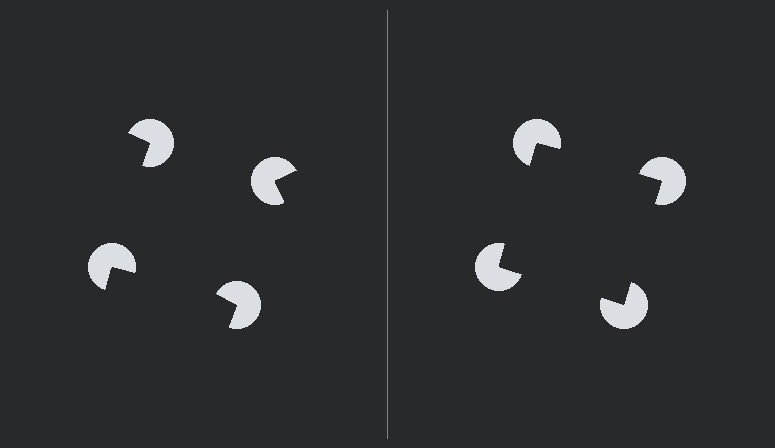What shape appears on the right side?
An illusory square.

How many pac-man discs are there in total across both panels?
8 — 4 on each side.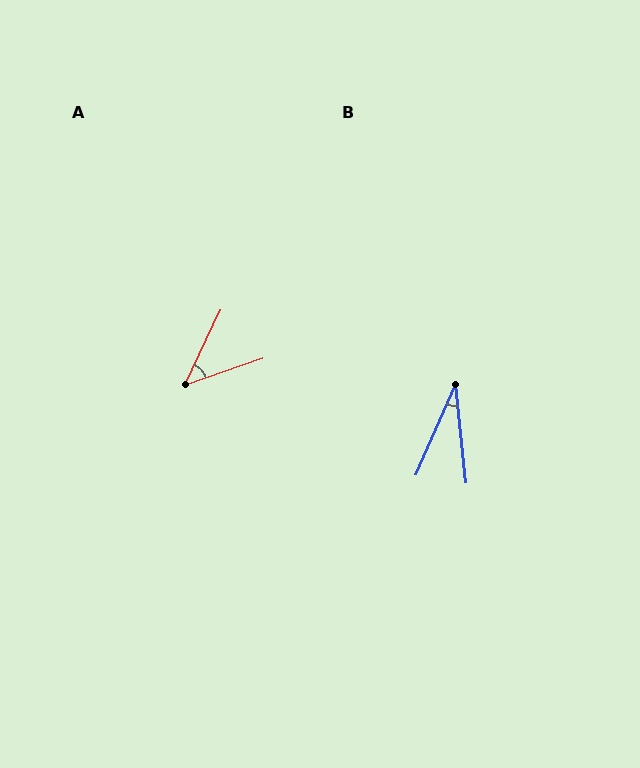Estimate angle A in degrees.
Approximately 46 degrees.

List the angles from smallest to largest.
B (30°), A (46°).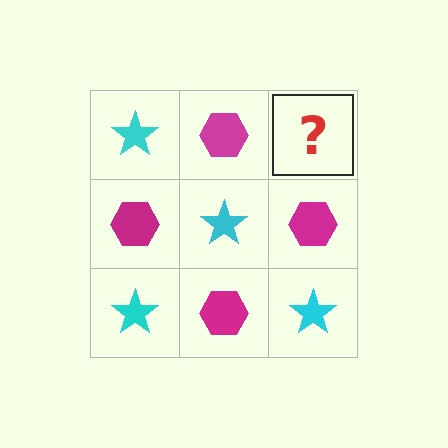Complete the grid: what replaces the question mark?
The question mark should be replaced with a cyan star.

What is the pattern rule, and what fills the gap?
The rule is that it alternates cyan star and magenta hexagon in a checkerboard pattern. The gap should be filled with a cyan star.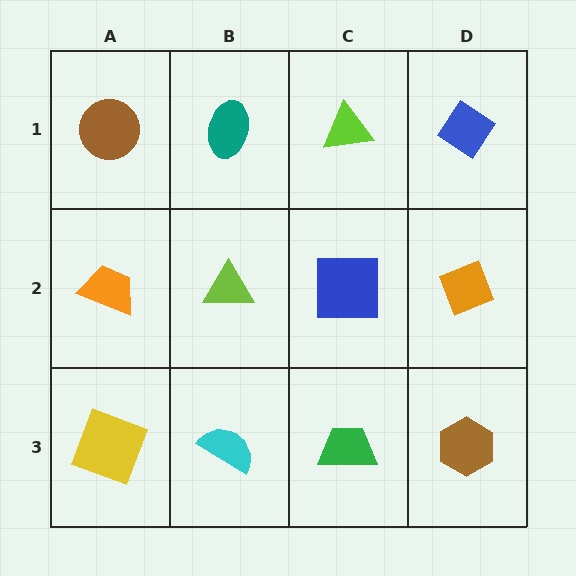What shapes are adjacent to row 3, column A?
An orange trapezoid (row 2, column A), a cyan semicircle (row 3, column B).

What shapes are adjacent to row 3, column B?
A lime triangle (row 2, column B), a yellow square (row 3, column A), a green trapezoid (row 3, column C).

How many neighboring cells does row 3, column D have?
2.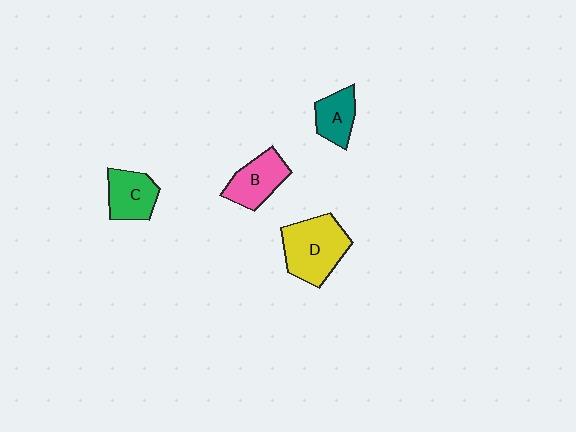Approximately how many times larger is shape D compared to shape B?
Approximately 1.4 times.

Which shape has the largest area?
Shape D (yellow).